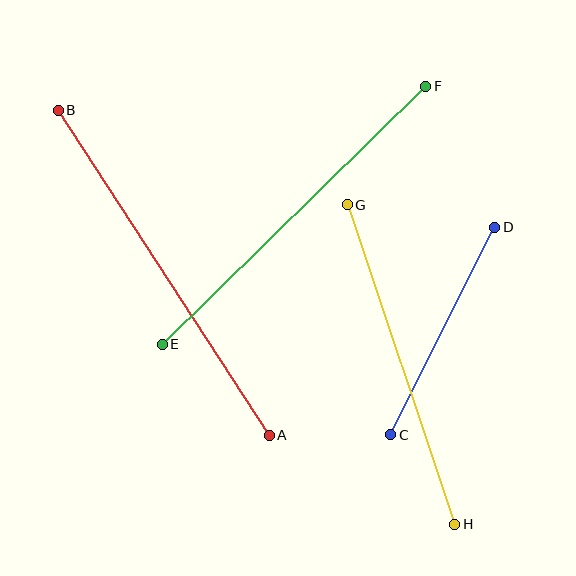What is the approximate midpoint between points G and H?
The midpoint is at approximately (401, 364) pixels.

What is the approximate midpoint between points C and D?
The midpoint is at approximately (443, 331) pixels.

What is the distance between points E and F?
The distance is approximately 369 pixels.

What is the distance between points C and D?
The distance is approximately 232 pixels.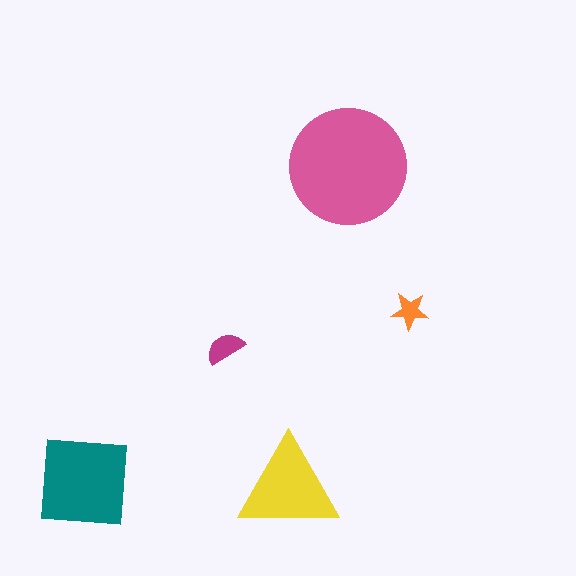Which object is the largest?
The pink circle.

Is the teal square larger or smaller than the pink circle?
Smaller.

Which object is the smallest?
The orange star.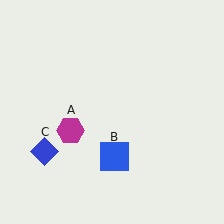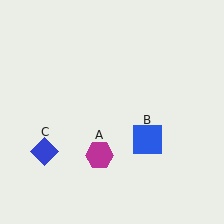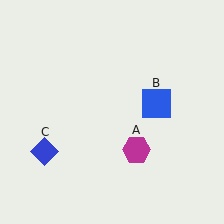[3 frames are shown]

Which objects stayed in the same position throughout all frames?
Blue diamond (object C) remained stationary.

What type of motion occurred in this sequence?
The magenta hexagon (object A), blue square (object B) rotated counterclockwise around the center of the scene.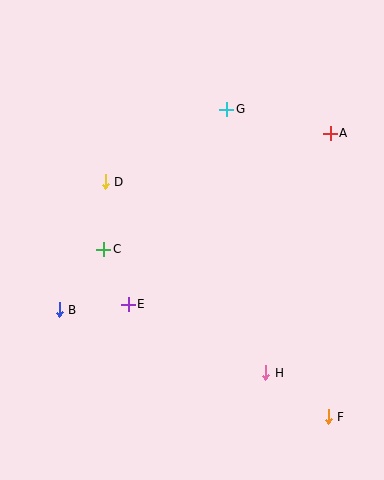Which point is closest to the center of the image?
Point C at (104, 249) is closest to the center.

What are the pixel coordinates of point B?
Point B is at (59, 310).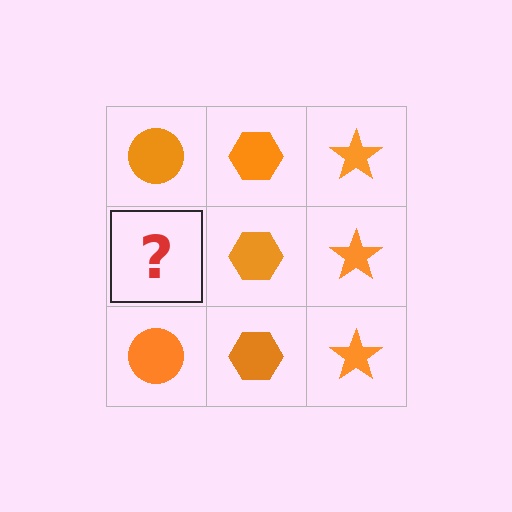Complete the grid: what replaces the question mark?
The question mark should be replaced with an orange circle.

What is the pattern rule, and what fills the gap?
The rule is that each column has a consistent shape. The gap should be filled with an orange circle.